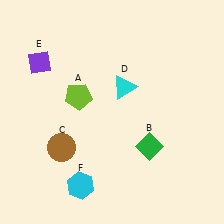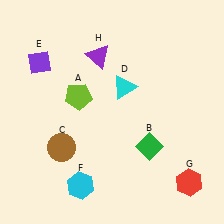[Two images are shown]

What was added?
A red hexagon (G), a purple triangle (H) were added in Image 2.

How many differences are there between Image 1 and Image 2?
There are 2 differences between the two images.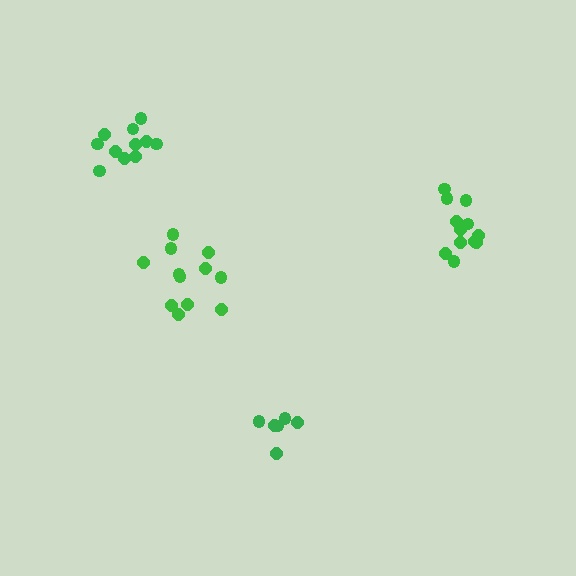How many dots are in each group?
Group 1: 11 dots, Group 2: 12 dots, Group 3: 12 dots, Group 4: 7 dots (42 total).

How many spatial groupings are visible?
There are 4 spatial groupings.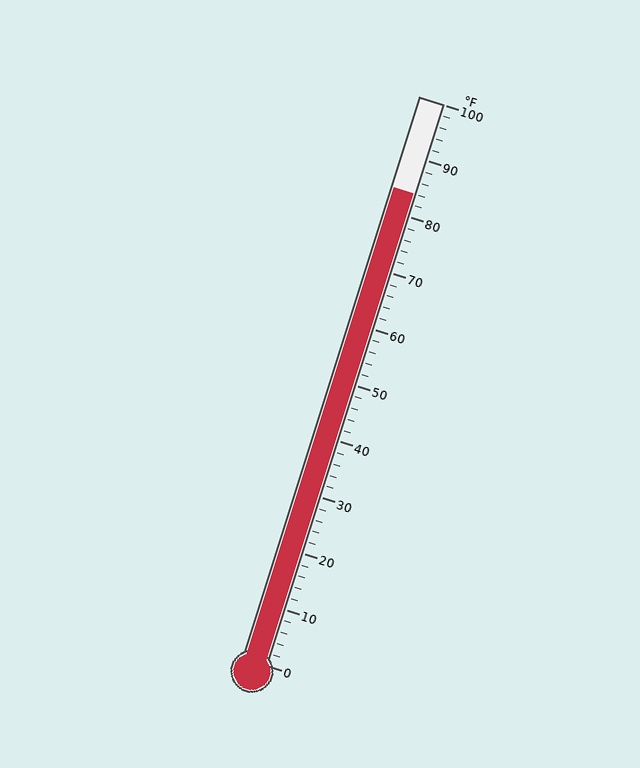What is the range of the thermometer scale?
The thermometer scale ranges from 0°F to 100°F.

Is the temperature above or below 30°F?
The temperature is above 30°F.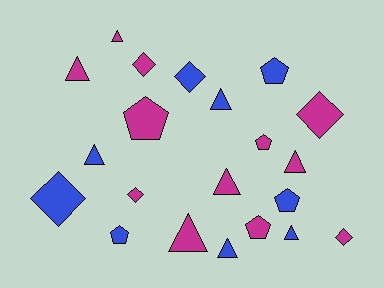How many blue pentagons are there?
There are 3 blue pentagons.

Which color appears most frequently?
Magenta, with 12 objects.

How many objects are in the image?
There are 21 objects.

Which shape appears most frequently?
Triangle, with 9 objects.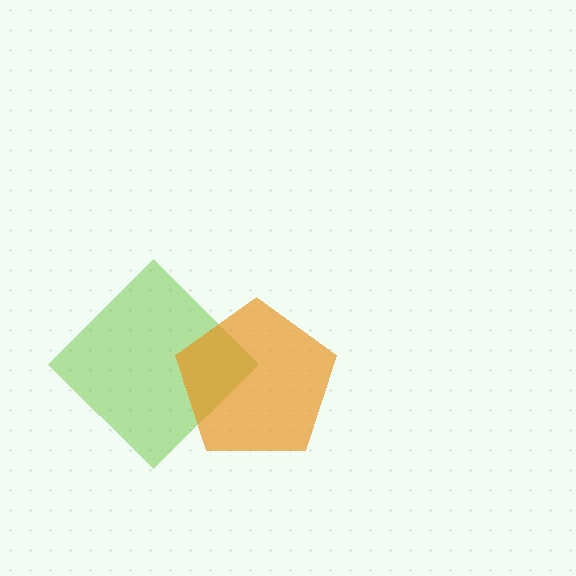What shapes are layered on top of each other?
The layered shapes are: a lime diamond, an orange pentagon.